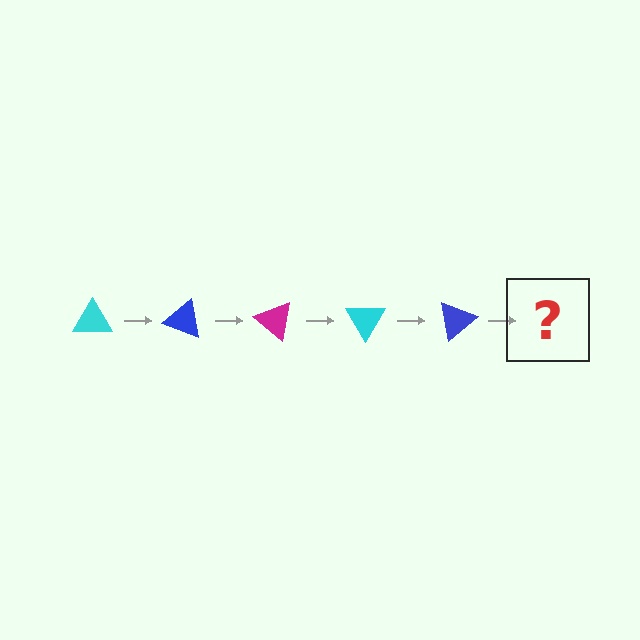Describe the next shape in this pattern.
It should be a magenta triangle, rotated 100 degrees from the start.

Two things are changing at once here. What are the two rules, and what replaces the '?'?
The two rules are that it rotates 20 degrees each step and the color cycles through cyan, blue, and magenta. The '?' should be a magenta triangle, rotated 100 degrees from the start.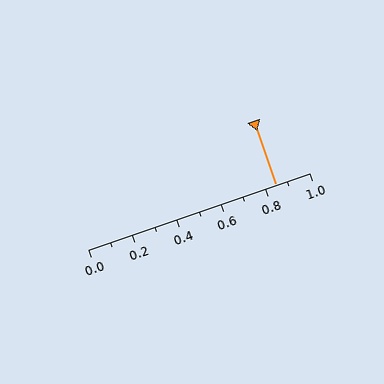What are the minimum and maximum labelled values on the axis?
The axis runs from 0.0 to 1.0.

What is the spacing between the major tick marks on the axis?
The major ticks are spaced 0.2 apart.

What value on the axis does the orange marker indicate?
The marker indicates approximately 0.85.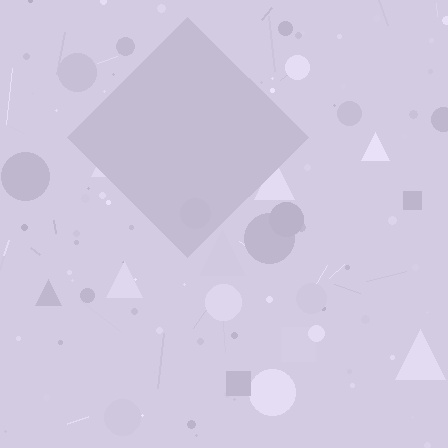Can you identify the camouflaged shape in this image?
The camouflaged shape is a diamond.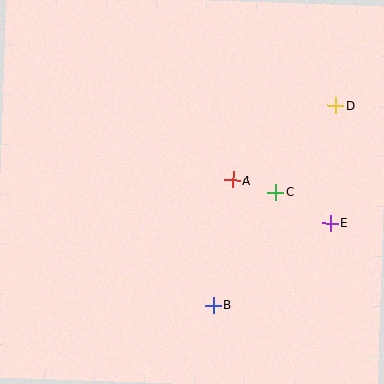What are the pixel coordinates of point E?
Point E is at (330, 223).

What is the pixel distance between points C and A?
The distance between C and A is 45 pixels.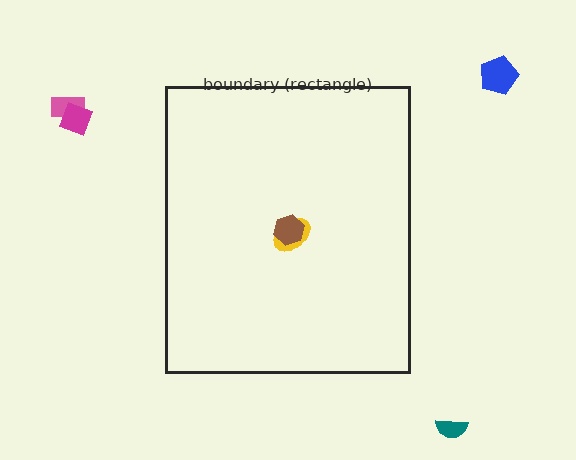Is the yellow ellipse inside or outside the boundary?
Inside.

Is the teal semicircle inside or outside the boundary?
Outside.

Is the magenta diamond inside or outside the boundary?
Outside.